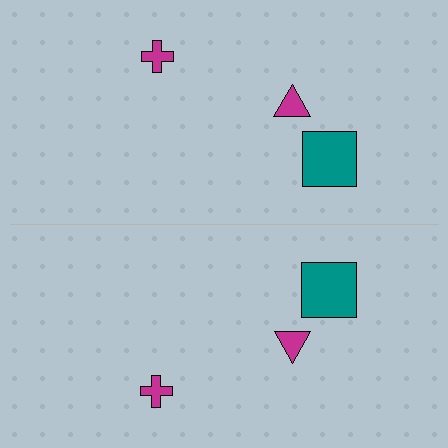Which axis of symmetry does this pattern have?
The pattern has a horizontal axis of symmetry running through the center of the image.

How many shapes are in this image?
There are 6 shapes in this image.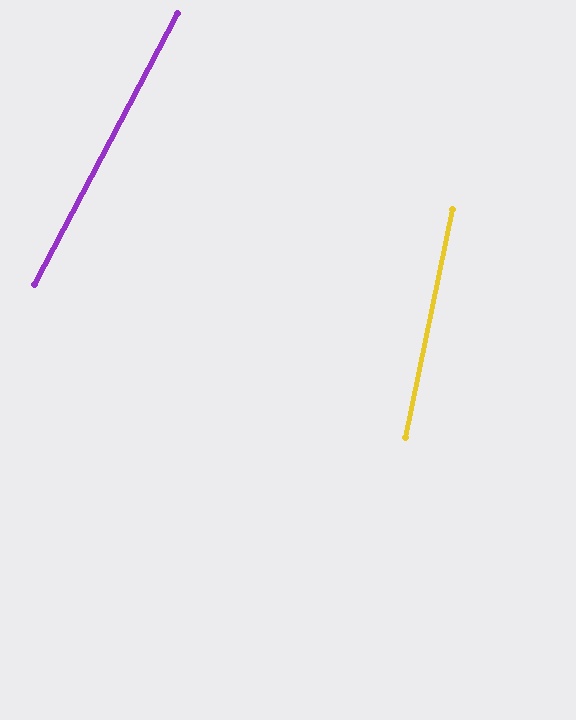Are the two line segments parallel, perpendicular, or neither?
Neither parallel nor perpendicular — they differ by about 16°.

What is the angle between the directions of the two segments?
Approximately 16 degrees.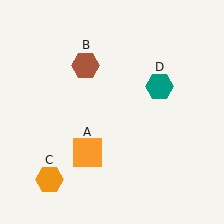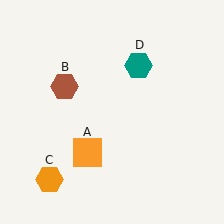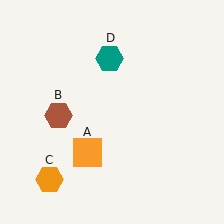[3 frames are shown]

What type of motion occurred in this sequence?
The brown hexagon (object B), teal hexagon (object D) rotated counterclockwise around the center of the scene.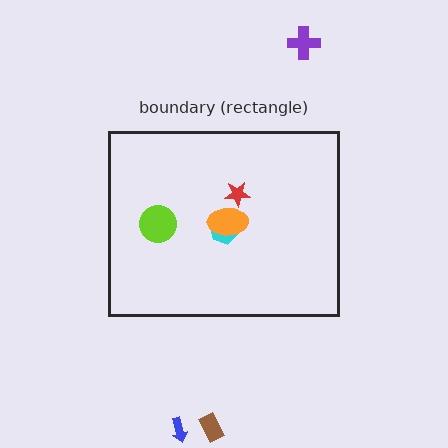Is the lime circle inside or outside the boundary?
Inside.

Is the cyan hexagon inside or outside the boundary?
Inside.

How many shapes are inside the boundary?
4 inside, 3 outside.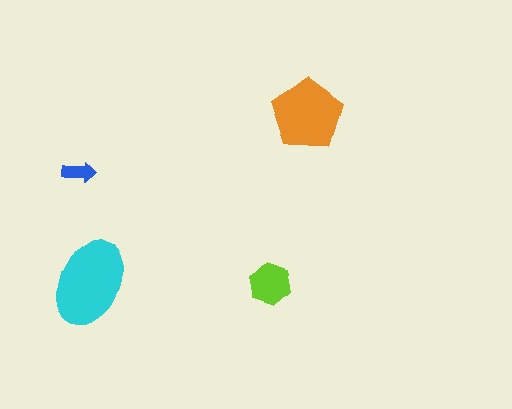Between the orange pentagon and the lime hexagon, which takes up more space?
The orange pentagon.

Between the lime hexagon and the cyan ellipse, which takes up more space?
The cyan ellipse.